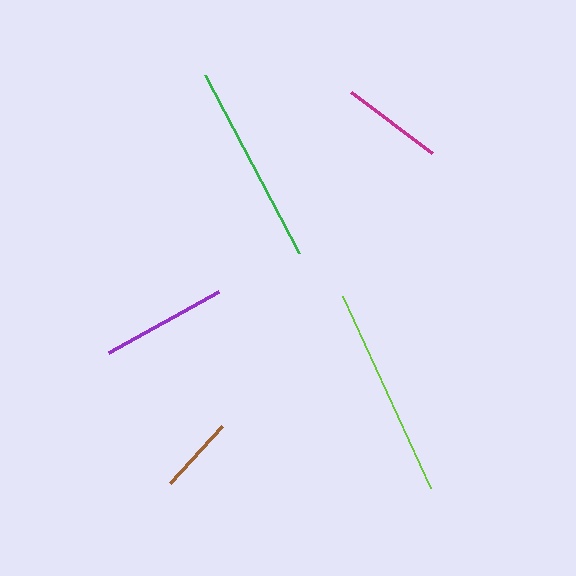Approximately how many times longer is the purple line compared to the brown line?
The purple line is approximately 1.6 times the length of the brown line.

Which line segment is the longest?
The lime line is the longest at approximately 211 pixels.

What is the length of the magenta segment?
The magenta segment is approximately 101 pixels long.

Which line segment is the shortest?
The brown line is the shortest at approximately 77 pixels.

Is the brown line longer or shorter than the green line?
The green line is longer than the brown line.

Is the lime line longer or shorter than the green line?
The lime line is longer than the green line.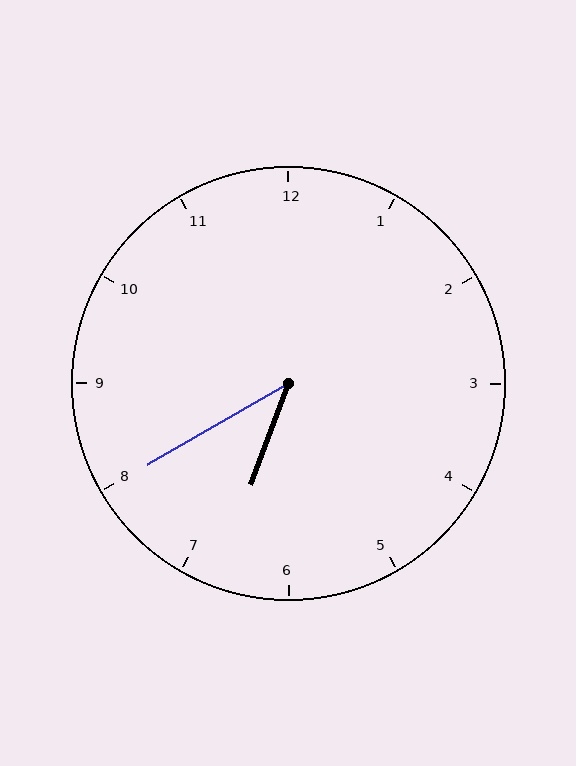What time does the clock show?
6:40.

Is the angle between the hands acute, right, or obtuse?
It is acute.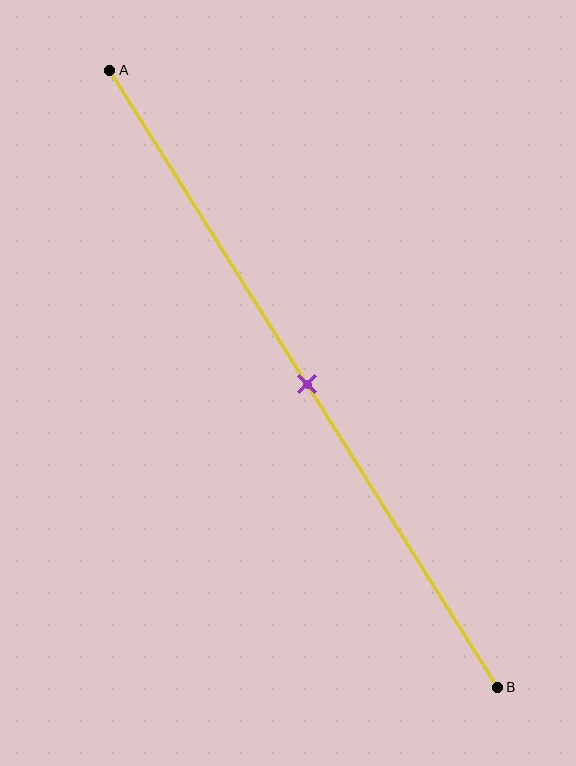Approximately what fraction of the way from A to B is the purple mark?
The purple mark is approximately 50% of the way from A to B.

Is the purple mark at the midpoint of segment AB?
Yes, the mark is approximately at the midpoint.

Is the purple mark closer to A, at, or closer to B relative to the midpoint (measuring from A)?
The purple mark is approximately at the midpoint of segment AB.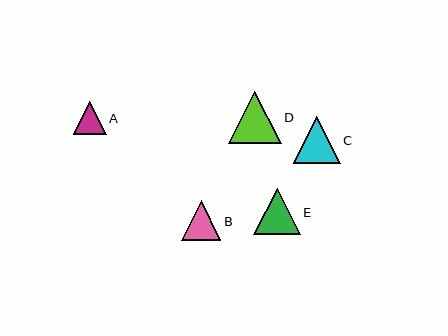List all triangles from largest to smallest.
From largest to smallest: D, C, E, B, A.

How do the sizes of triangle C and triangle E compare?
Triangle C and triangle E are approximately the same size.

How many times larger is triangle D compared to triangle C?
Triangle D is approximately 1.1 times the size of triangle C.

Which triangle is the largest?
Triangle D is the largest with a size of approximately 53 pixels.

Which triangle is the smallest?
Triangle A is the smallest with a size of approximately 33 pixels.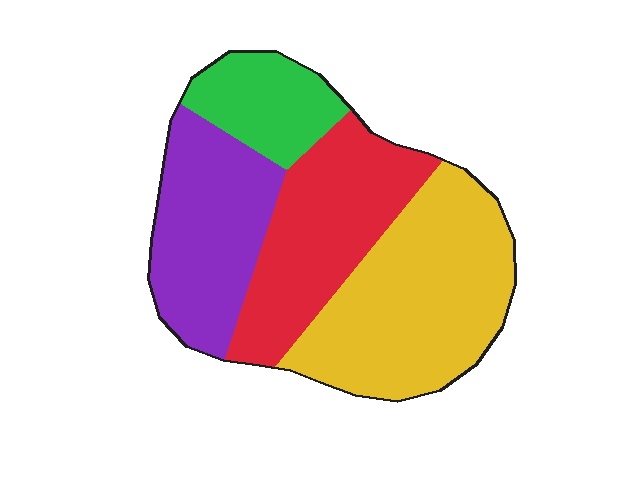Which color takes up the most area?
Yellow, at roughly 35%.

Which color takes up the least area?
Green, at roughly 15%.